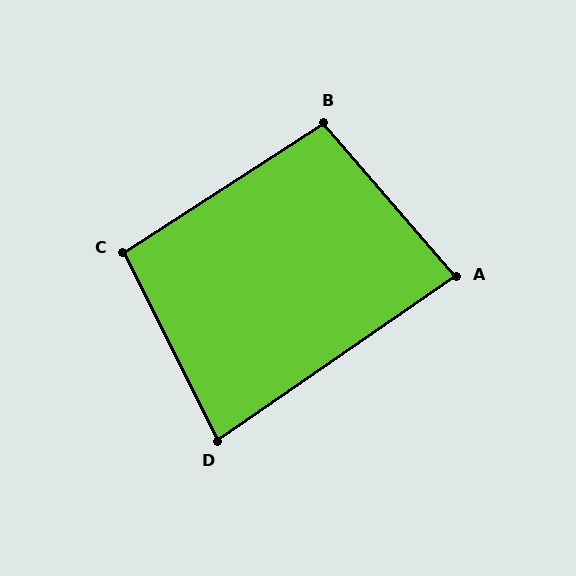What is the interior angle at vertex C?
Approximately 96 degrees (obtuse).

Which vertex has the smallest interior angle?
D, at approximately 82 degrees.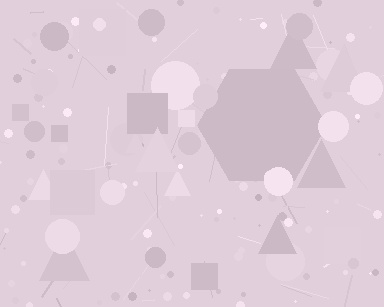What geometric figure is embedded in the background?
A hexagon is embedded in the background.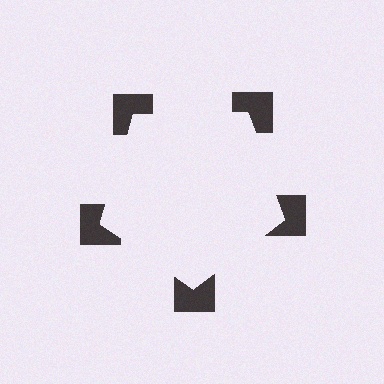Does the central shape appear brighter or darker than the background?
It typically appears slightly brighter than the background, even though no actual brightness change is drawn.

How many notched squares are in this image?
There are 5 — one at each vertex of the illusory pentagon.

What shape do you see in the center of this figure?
An illusory pentagon — its edges are inferred from the aligned wedge cuts in the notched squares, not physically drawn.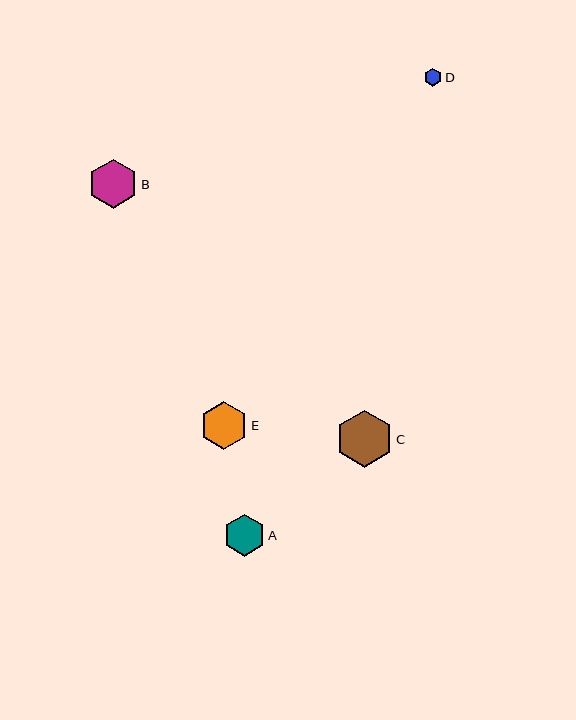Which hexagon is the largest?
Hexagon C is the largest with a size of approximately 57 pixels.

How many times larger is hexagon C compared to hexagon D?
Hexagon C is approximately 3.2 times the size of hexagon D.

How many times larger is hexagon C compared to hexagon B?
Hexagon C is approximately 1.2 times the size of hexagon B.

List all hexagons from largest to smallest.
From largest to smallest: C, B, E, A, D.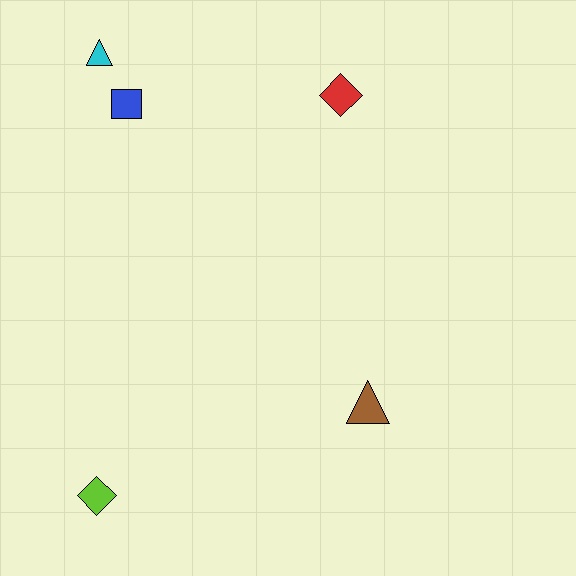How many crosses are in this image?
There are no crosses.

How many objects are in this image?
There are 5 objects.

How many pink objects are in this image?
There are no pink objects.